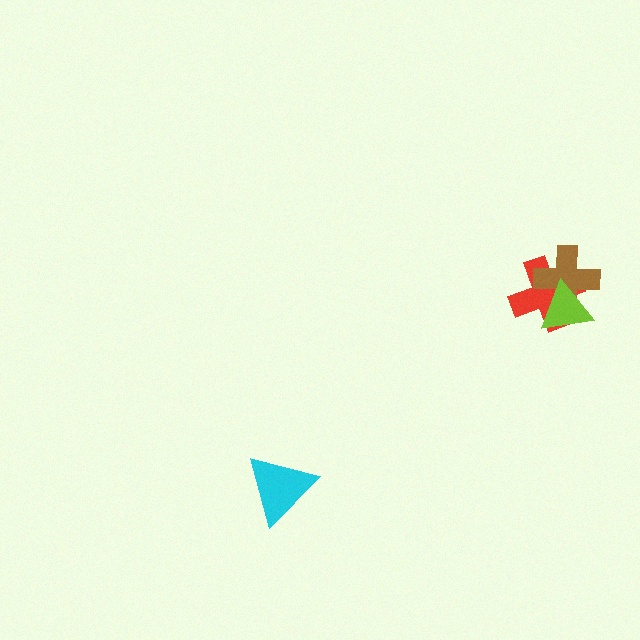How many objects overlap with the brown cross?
2 objects overlap with the brown cross.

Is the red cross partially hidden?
Yes, it is partially covered by another shape.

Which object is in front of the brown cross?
The lime triangle is in front of the brown cross.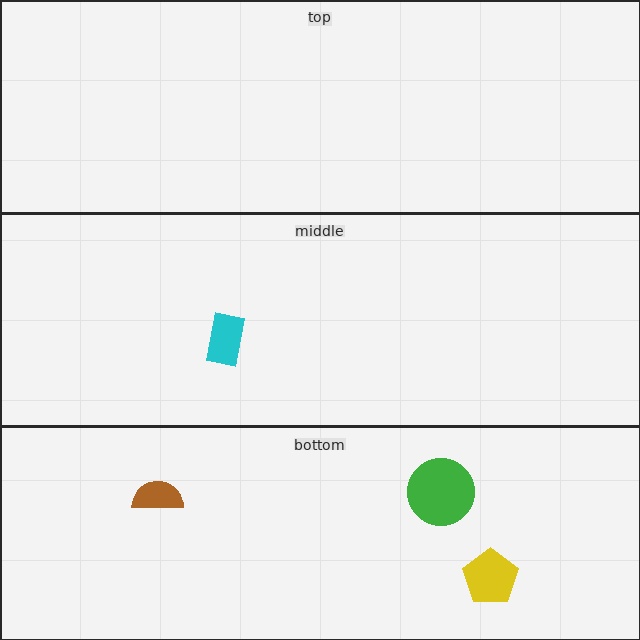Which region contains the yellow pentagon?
The bottom region.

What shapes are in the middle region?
The cyan rectangle.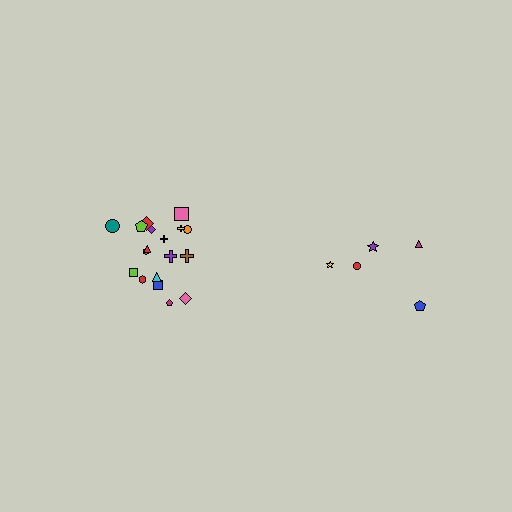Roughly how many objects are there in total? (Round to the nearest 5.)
Roughly 25 objects in total.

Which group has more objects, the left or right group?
The left group.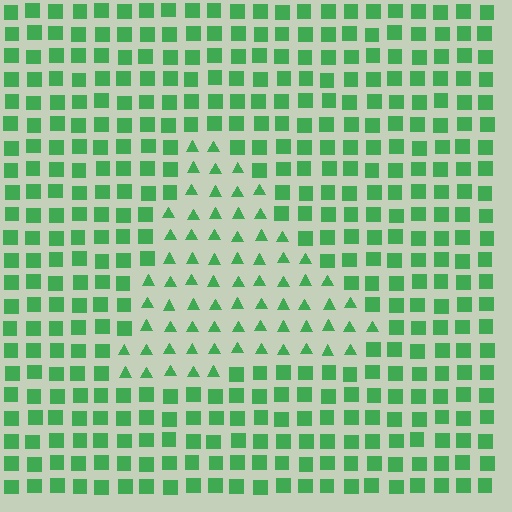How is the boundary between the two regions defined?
The boundary is defined by a change in element shape: triangles inside vs. squares outside. All elements share the same color and spacing.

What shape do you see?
I see a triangle.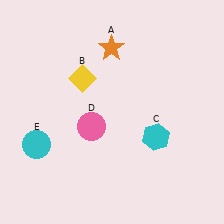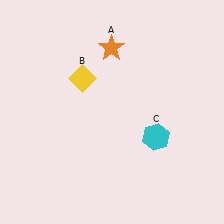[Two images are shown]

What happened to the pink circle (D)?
The pink circle (D) was removed in Image 2. It was in the bottom-left area of Image 1.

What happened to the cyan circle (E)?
The cyan circle (E) was removed in Image 2. It was in the bottom-left area of Image 1.